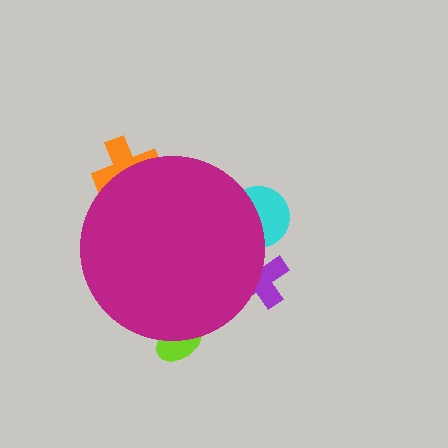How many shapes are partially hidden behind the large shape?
4 shapes are partially hidden.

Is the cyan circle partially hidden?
Yes, the cyan circle is partially hidden behind the magenta circle.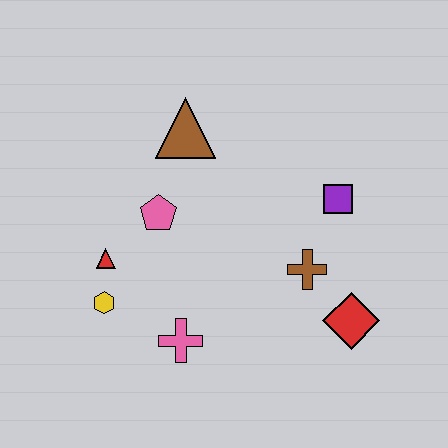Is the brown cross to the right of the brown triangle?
Yes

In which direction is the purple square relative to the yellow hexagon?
The purple square is to the right of the yellow hexagon.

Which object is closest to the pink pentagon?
The red triangle is closest to the pink pentagon.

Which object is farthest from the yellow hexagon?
The purple square is farthest from the yellow hexagon.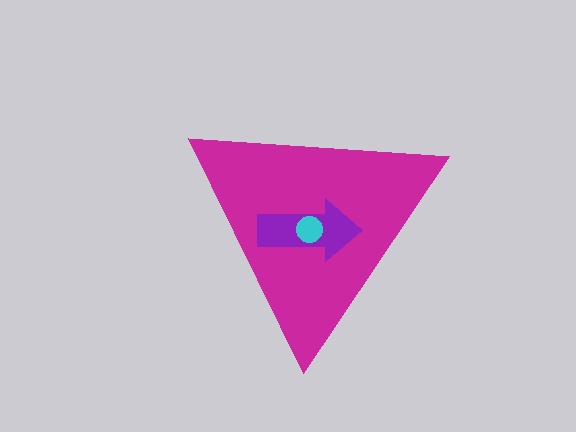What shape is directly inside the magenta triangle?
The purple arrow.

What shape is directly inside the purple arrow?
The cyan circle.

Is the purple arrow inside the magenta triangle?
Yes.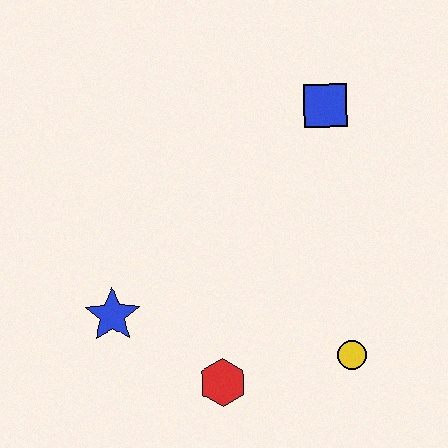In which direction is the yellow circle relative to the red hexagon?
The yellow circle is to the right of the red hexagon.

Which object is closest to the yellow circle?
The red hexagon is closest to the yellow circle.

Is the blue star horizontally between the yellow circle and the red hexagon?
No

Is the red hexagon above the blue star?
No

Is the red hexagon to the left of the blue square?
Yes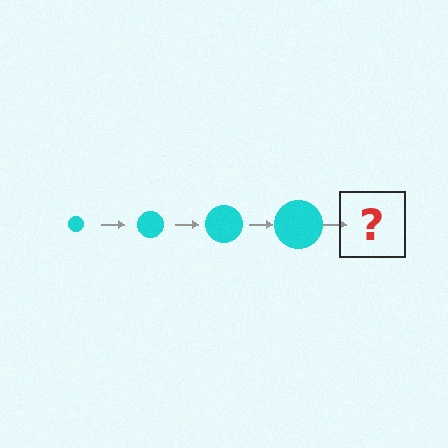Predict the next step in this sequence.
The next step is a cyan circle, larger than the previous one.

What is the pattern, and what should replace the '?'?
The pattern is that the circle gets progressively larger each step. The '?' should be a cyan circle, larger than the previous one.